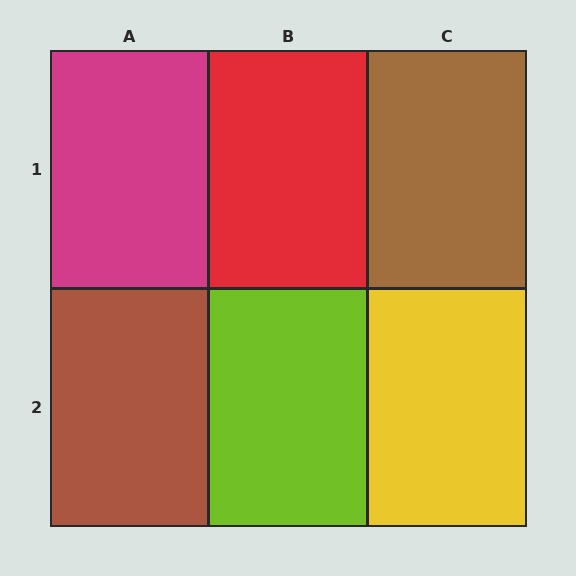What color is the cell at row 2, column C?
Yellow.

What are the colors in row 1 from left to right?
Magenta, red, brown.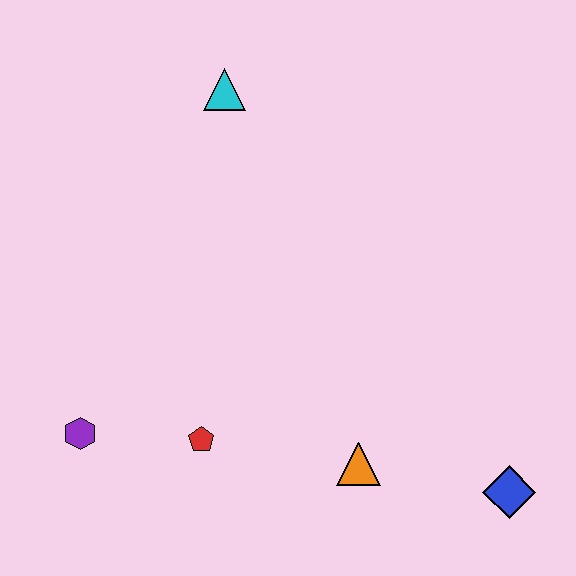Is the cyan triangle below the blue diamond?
No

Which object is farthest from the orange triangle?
The cyan triangle is farthest from the orange triangle.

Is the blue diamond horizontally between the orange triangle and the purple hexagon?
No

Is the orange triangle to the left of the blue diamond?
Yes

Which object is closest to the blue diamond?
The orange triangle is closest to the blue diamond.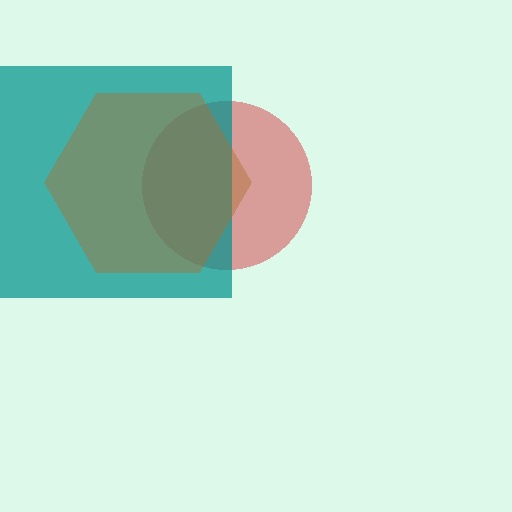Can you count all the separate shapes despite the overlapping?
Yes, there are 3 separate shapes.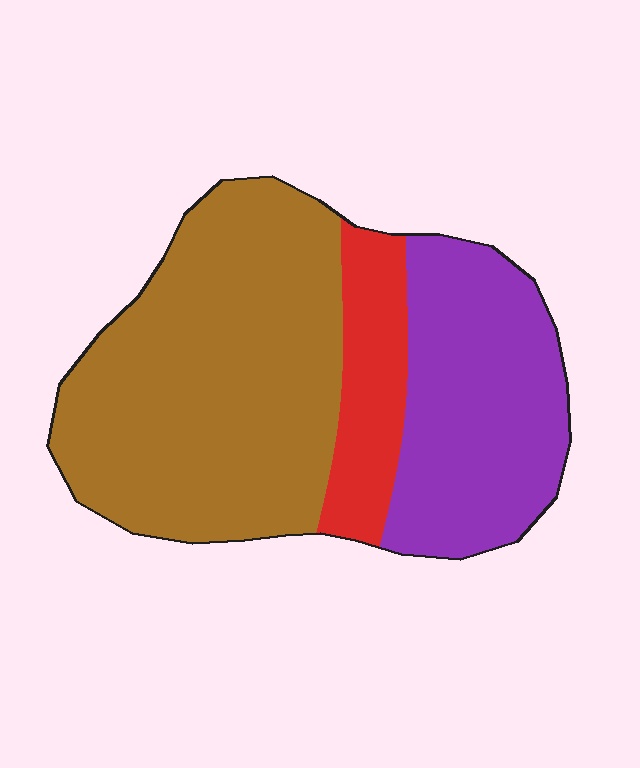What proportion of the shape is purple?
Purple takes up about one third (1/3) of the shape.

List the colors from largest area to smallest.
From largest to smallest: brown, purple, red.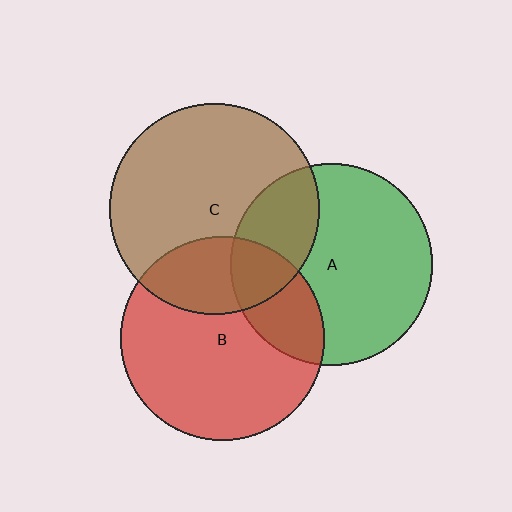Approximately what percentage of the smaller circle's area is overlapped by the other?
Approximately 25%.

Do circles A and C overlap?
Yes.